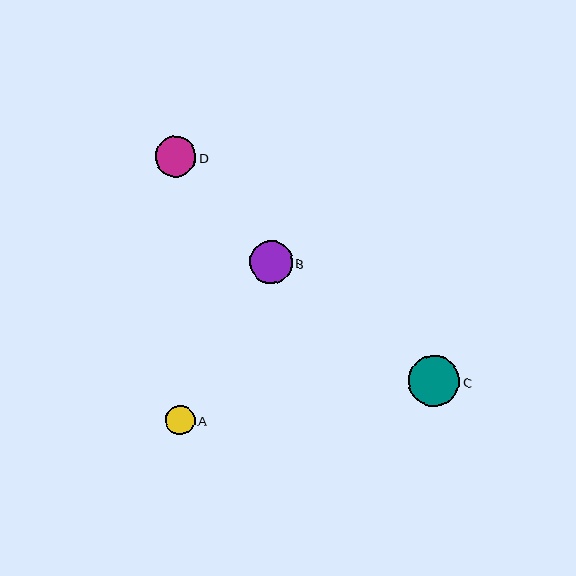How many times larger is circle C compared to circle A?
Circle C is approximately 1.7 times the size of circle A.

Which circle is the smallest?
Circle A is the smallest with a size of approximately 30 pixels.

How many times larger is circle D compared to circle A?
Circle D is approximately 1.4 times the size of circle A.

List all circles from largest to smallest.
From largest to smallest: C, B, D, A.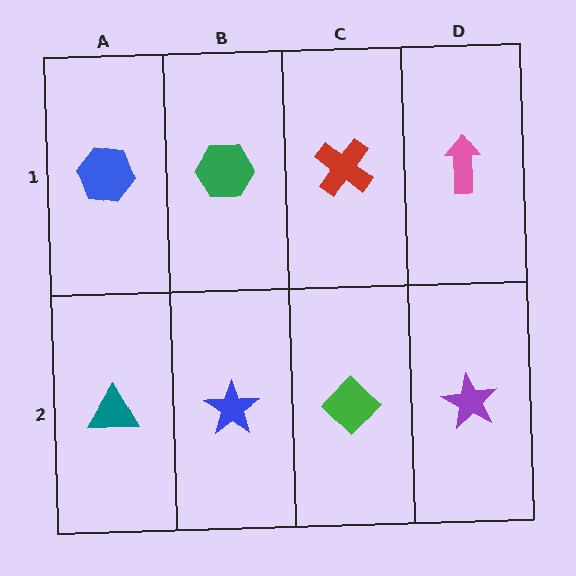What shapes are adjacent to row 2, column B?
A green hexagon (row 1, column B), a teal triangle (row 2, column A), a green diamond (row 2, column C).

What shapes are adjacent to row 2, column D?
A pink arrow (row 1, column D), a green diamond (row 2, column C).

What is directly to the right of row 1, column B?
A red cross.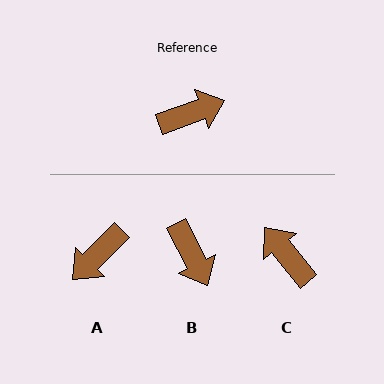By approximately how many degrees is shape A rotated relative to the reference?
Approximately 155 degrees clockwise.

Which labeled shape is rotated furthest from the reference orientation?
A, about 155 degrees away.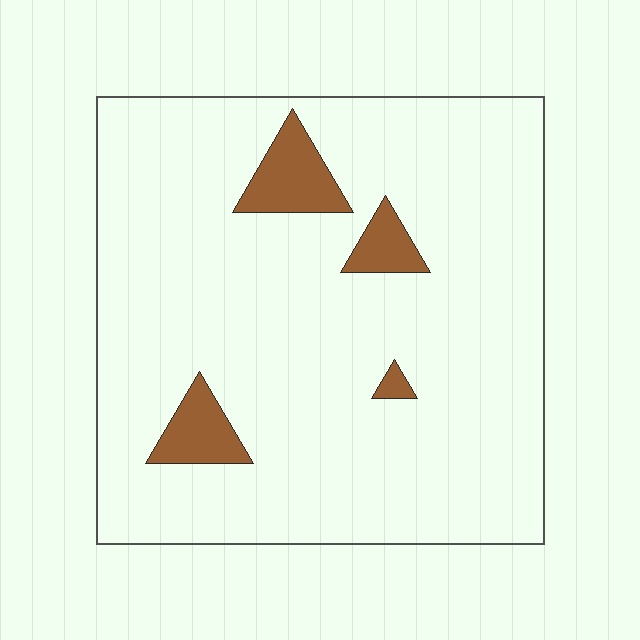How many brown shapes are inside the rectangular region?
4.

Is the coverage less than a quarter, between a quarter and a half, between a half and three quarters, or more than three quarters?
Less than a quarter.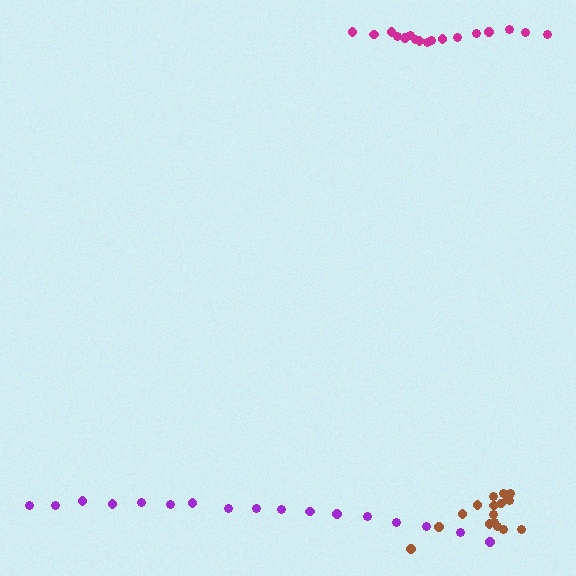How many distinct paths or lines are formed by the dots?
There are 3 distinct paths.